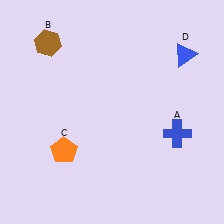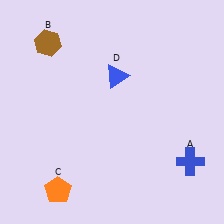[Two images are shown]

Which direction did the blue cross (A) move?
The blue cross (A) moved down.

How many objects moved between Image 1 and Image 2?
3 objects moved between the two images.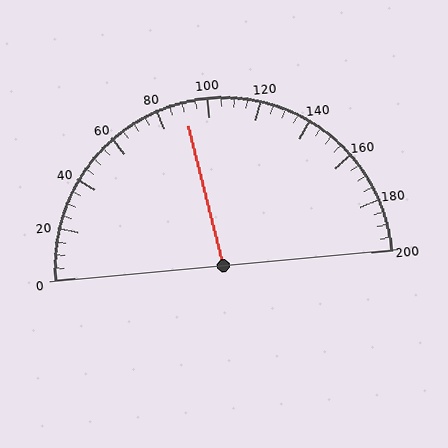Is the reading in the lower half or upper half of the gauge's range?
The reading is in the lower half of the range (0 to 200).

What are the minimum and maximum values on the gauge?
The gauge ranges from 0 to 200.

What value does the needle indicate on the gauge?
The needle indicates approximately 90.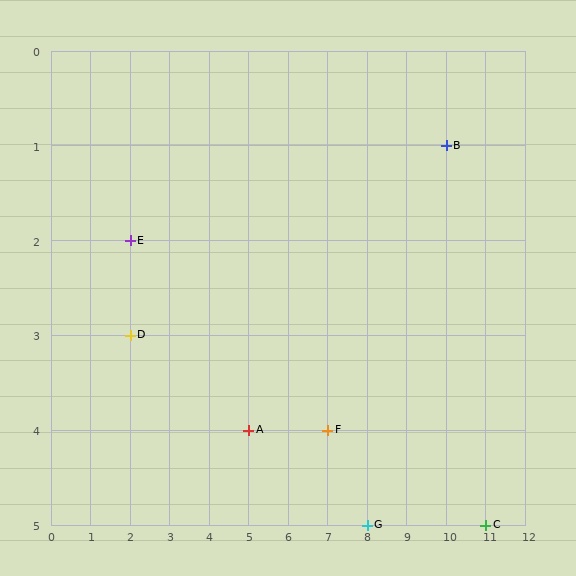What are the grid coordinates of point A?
Point A is at grid coordinates (5, 4).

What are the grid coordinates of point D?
Point D is at grid coordinates (2, 3).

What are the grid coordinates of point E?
Point E is at grid coordinates (2, 2).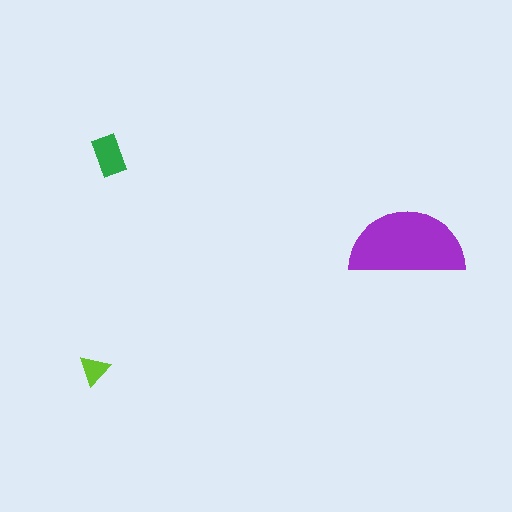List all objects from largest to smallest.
The purple semicircle, the green rectangle, the lime triangle.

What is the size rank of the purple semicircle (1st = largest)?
1st.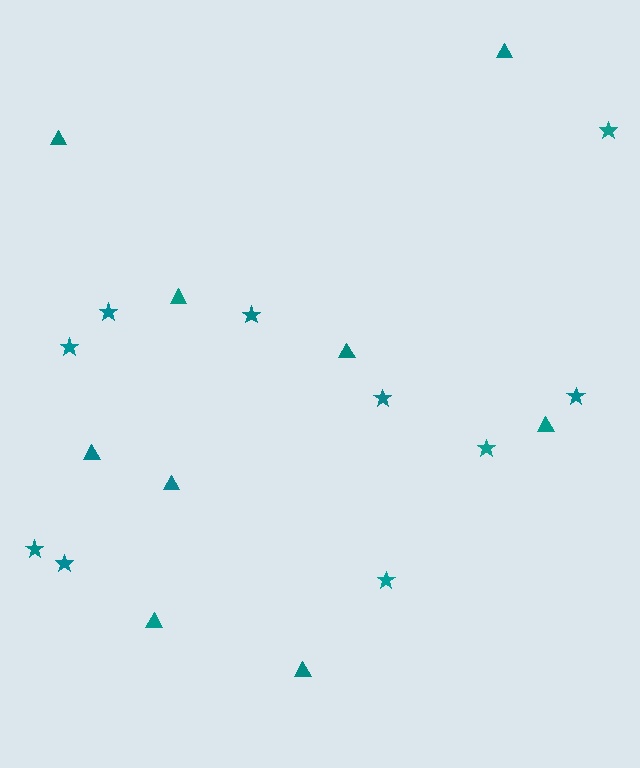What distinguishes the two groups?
There are 2 groups: one group of stars (10) and one group of triangles (9).